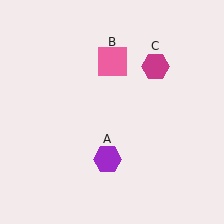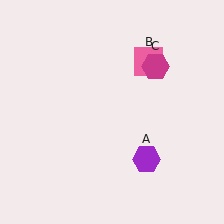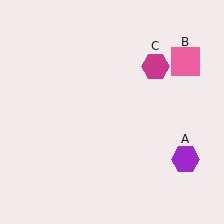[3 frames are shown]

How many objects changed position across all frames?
2 objects changed position: purple hexagon (object A), pink square (object B).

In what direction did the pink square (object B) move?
The pink square (object B) moved right.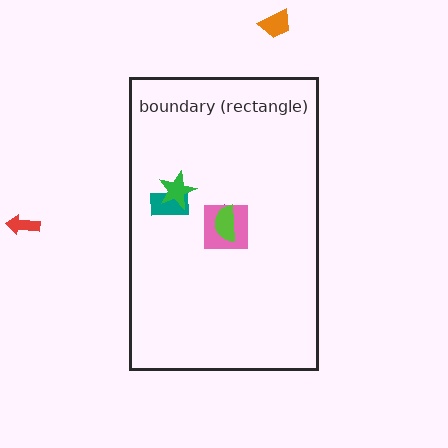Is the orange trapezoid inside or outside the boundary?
Outside.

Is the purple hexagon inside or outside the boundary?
Inside.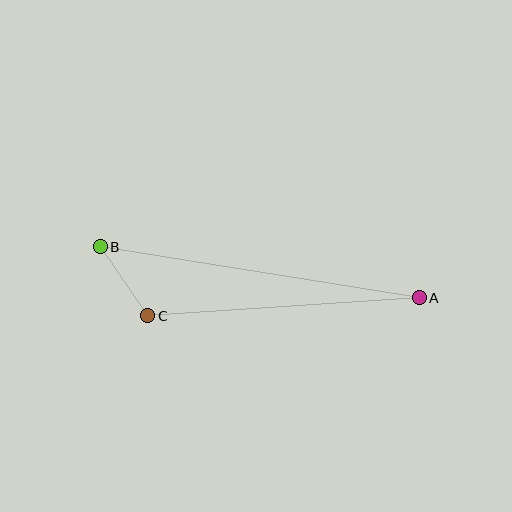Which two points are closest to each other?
Points B and C are closest to each other.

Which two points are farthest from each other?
Points A and B are farthest from each other.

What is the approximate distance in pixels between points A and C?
The distance between A and C is approximately 272 pixels.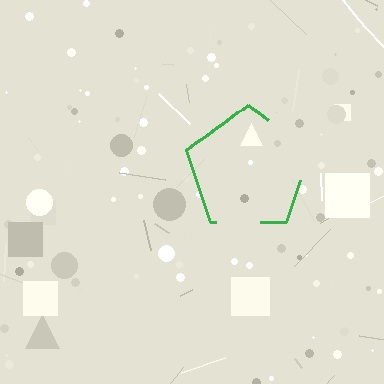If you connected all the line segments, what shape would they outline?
They would outline a pentagon.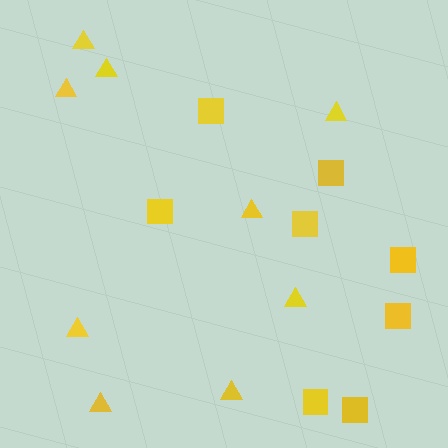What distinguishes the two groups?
There are 2 groups: one group of triangles (9) and one group of squares (8).